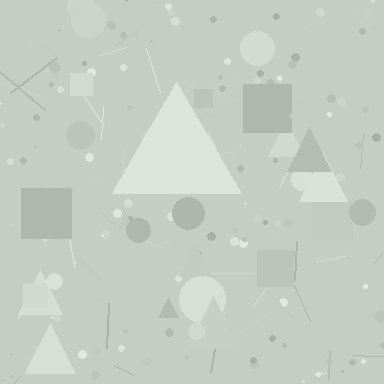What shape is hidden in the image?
A triangle is hidden in the image.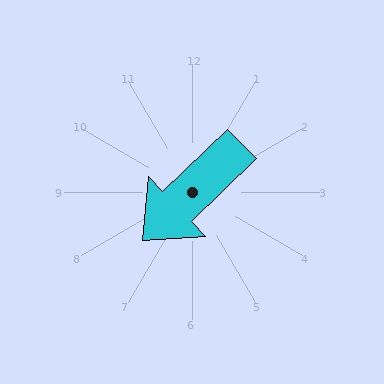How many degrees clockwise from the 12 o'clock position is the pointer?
Approximately 226 degrees.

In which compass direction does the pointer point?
Southwest.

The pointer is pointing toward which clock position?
Roughly 8 o'clock.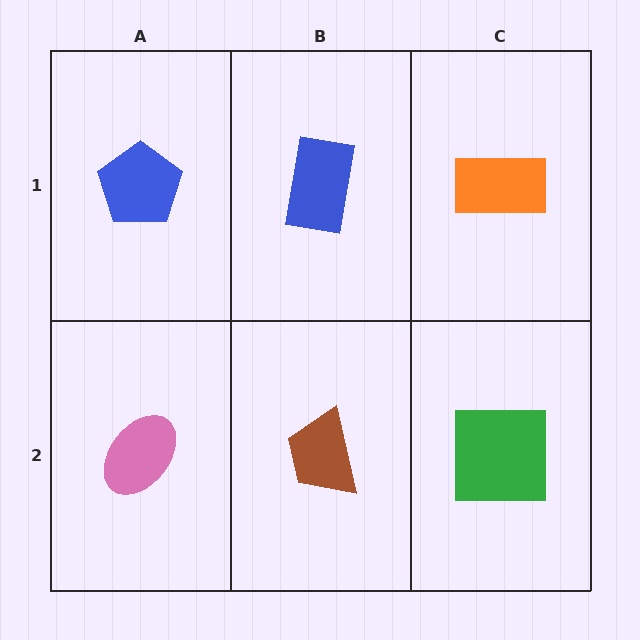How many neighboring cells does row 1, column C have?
2.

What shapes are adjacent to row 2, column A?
A blue pentagon (row 1, column A), a brown trapezoid (row 2, column B).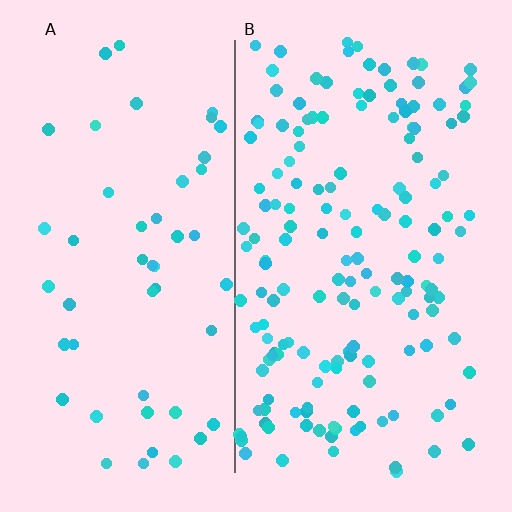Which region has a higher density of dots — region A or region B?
B (the right).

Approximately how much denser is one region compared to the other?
Approximately 3.2× — region B over region A.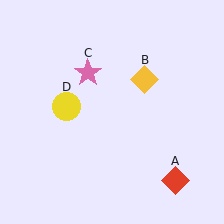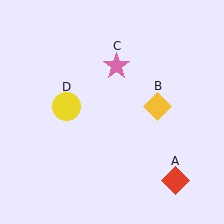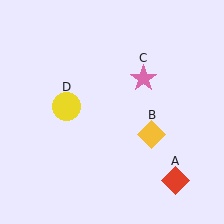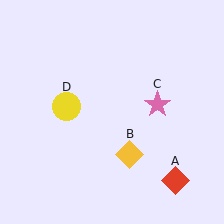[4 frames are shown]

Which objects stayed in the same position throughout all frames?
Red diamond (object A) and yellow circle (object D) remained stationary.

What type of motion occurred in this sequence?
The yellow diamond (object B), pink star (object C) rotated clockwise around the center of the scene.